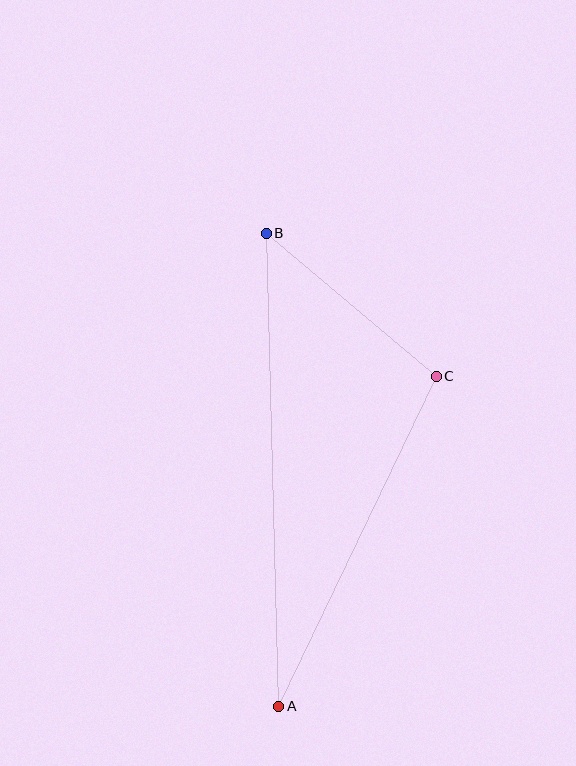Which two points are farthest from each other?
Points A and B are farthest from each other.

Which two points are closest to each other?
Points B and C are closest to each other.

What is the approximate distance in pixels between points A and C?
The distance between A and C is approximately 366 pixels.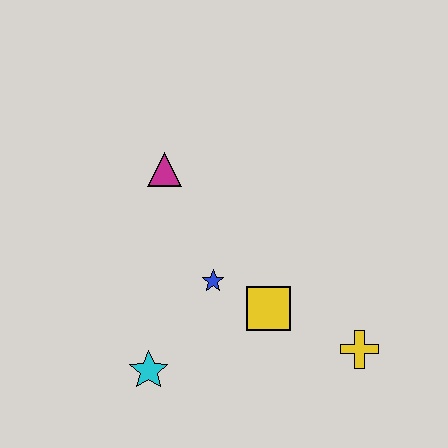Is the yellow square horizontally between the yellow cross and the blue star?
Yes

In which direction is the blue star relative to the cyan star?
The blue star is above the cyan star.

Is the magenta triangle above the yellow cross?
Yes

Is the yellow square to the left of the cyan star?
No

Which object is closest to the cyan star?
The blue star is closest to the cyan star.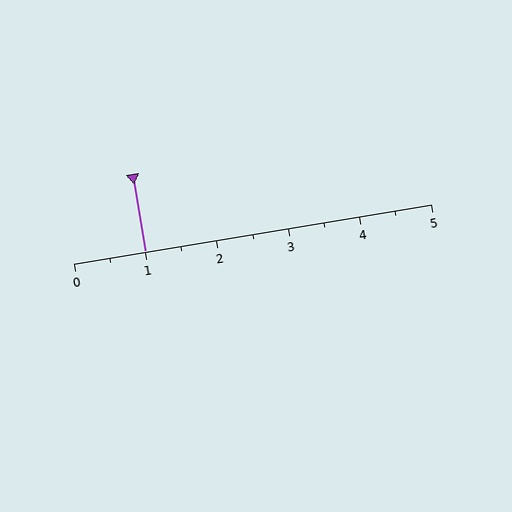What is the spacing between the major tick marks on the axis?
The major ticks are spaced 1 apart.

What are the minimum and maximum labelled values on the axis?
The axis runs from 0 to 5.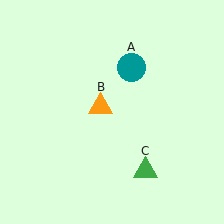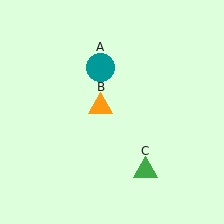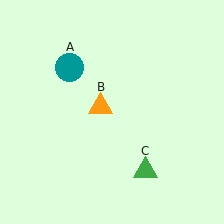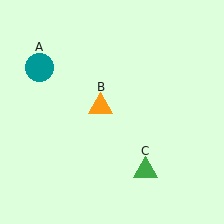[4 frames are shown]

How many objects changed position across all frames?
1 object changed position: teal circle (object A).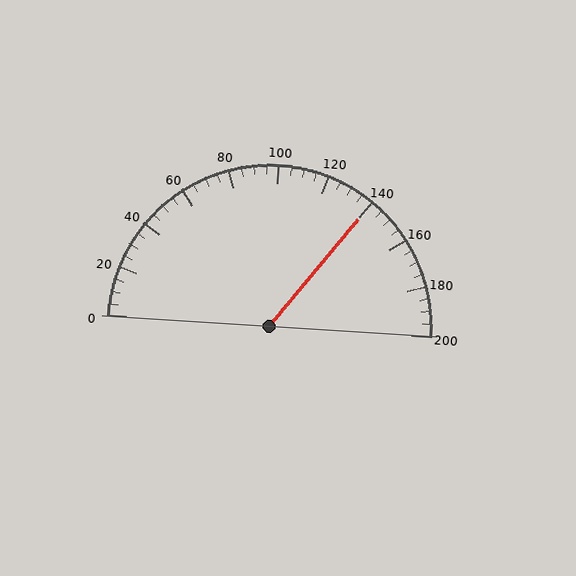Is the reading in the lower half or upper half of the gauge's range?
The reading is in the upper half of the range (0 to 200).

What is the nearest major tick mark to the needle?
The nearest major tick mark is 140.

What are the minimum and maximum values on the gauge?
The gauge ranges from 0 to 200.